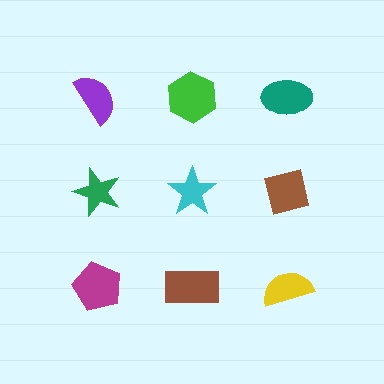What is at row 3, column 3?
A yellow semicircle.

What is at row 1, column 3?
A teal ellipse.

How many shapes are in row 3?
3 shapes.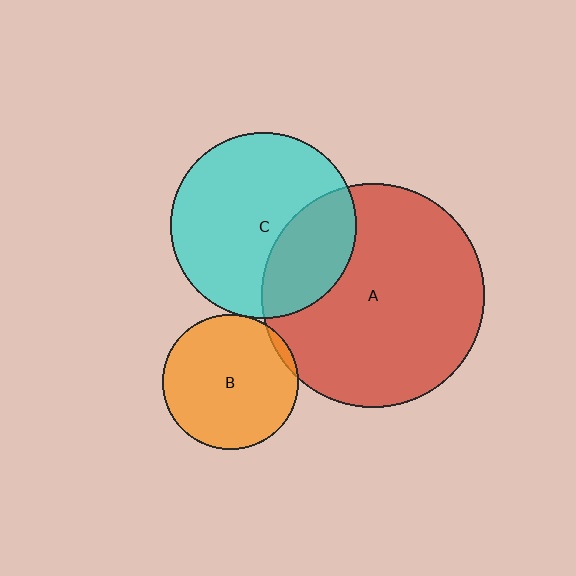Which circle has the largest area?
Circle A (red).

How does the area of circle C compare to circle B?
Approximately 1.9 times.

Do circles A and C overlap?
Yes.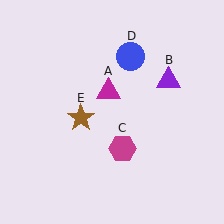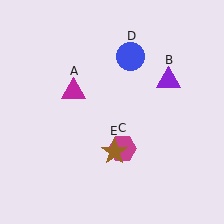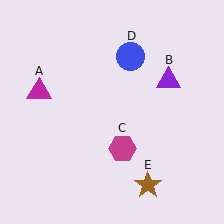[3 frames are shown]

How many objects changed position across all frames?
2 objects changed position: magenta triangle (object A), brown star (object E).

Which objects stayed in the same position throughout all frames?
Purple triangle (object B) and magenta hexagon (object C) and blue circle (object D) remained stationary.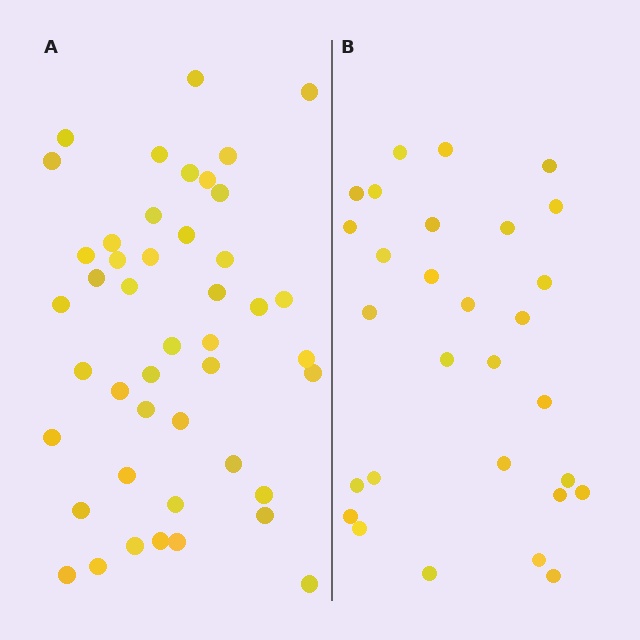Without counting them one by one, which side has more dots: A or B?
Region A (the left region) has more dots.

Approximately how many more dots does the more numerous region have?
Region A has approximately 15 more dots than region B.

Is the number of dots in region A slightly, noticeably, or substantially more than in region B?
Region A has substantially more. The ratio is roughly 1.6 to 1.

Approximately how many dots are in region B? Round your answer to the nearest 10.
About 30 dots. (The exact count is 29, which rounds to 30.)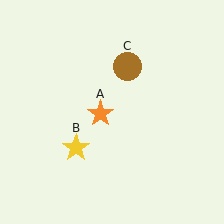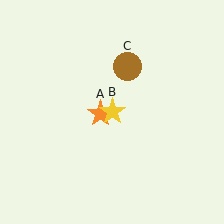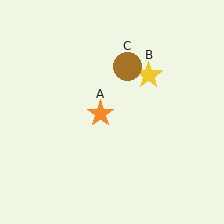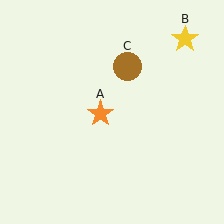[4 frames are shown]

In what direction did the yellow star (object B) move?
The yellow star (object B) moved up and to the right.